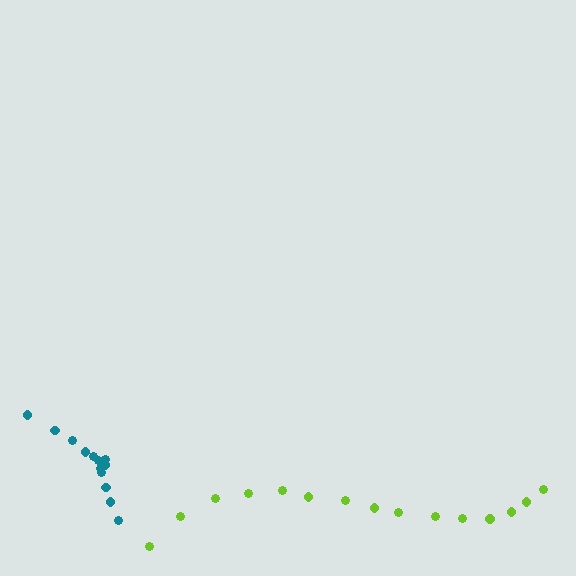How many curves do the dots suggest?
There are 2 distinct paths.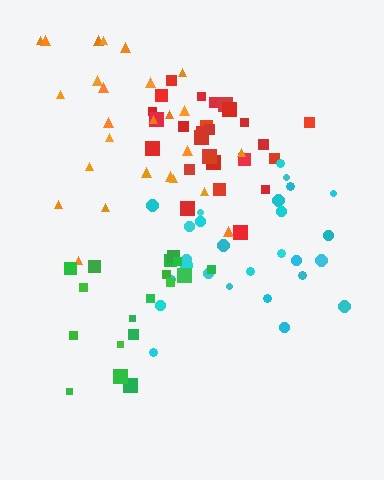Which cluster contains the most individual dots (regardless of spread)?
Red (28).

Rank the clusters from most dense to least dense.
red, green, orange, cyan.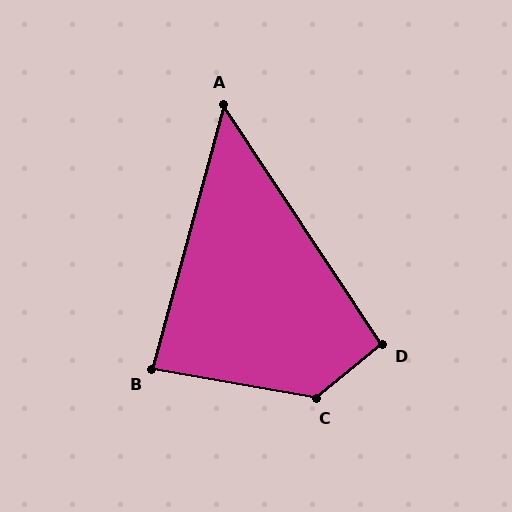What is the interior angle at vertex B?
Approximately 85 degrees (acute).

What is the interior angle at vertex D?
Approximately 95 degrees (obtuse).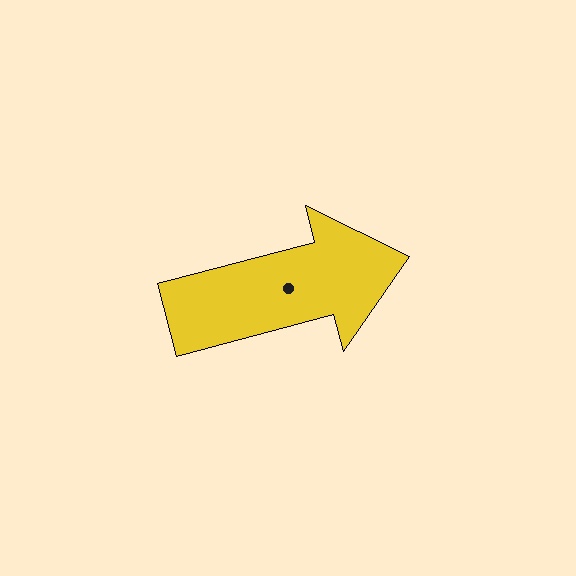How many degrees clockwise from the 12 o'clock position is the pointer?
Approximately 75 degrees.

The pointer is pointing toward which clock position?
Roughly 3 o'clock.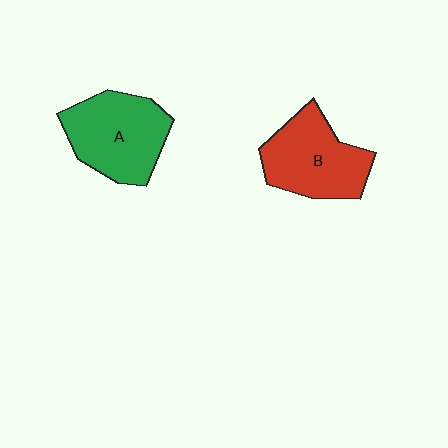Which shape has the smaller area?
Shape B (red).